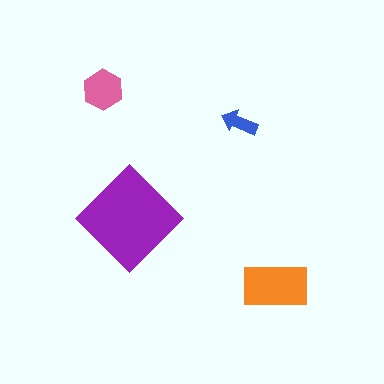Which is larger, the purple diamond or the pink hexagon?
The purple diamond.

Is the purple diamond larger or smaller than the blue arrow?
Larger.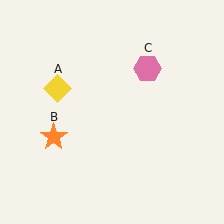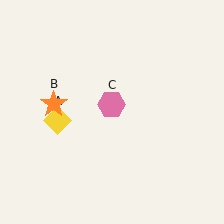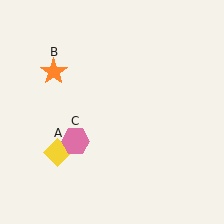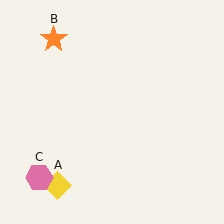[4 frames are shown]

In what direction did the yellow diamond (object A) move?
The yellow diamond (object A) moved down.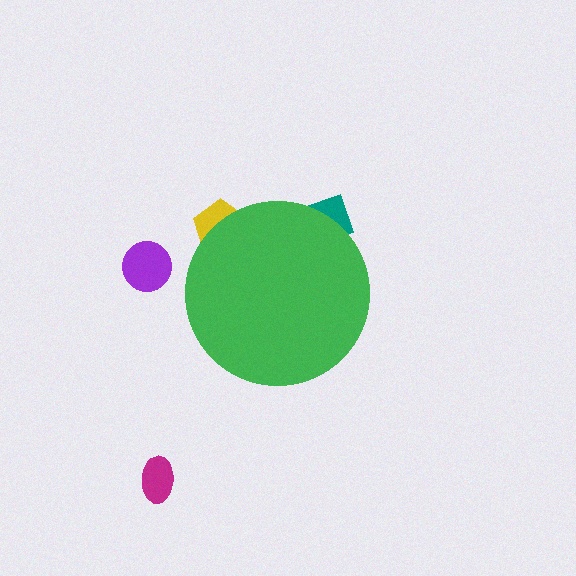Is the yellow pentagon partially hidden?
Yes, the yellow pentagon is partially hidden behind the green circle.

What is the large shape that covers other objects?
A green circle.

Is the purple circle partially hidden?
No, the purple circle is fully visible.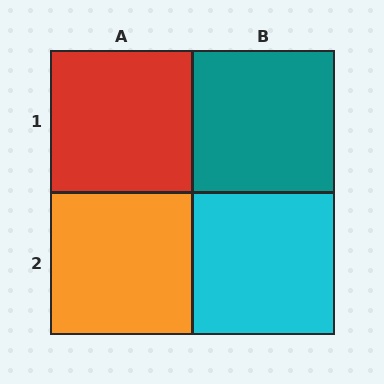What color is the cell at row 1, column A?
Red.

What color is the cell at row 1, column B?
Teal.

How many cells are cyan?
1 cell is cyan.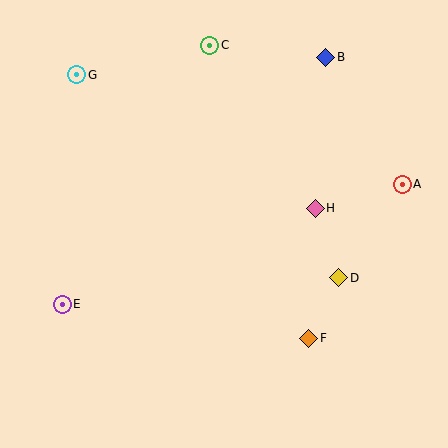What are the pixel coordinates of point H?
Point H is at (315, 208).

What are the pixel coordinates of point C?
Point C is at (210, 45).